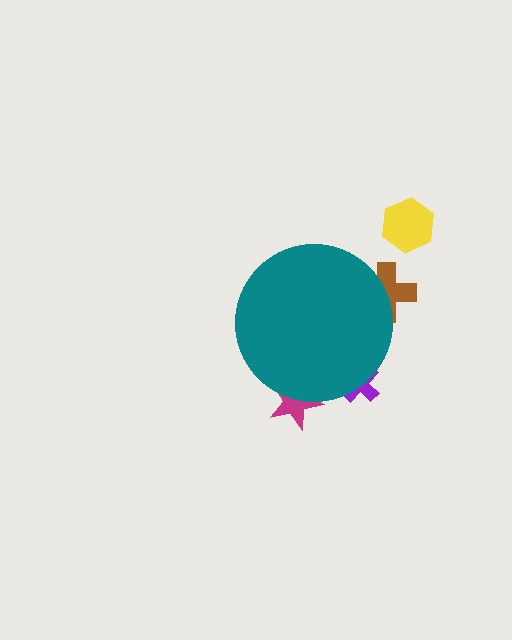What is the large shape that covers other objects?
A teal circle.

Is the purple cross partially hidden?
Yes, the purple cross is partially hidden behind the teal circle.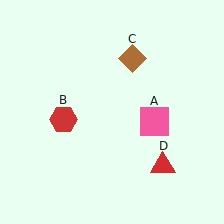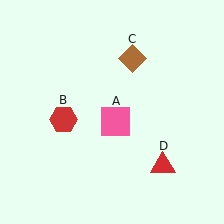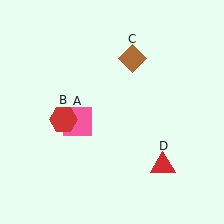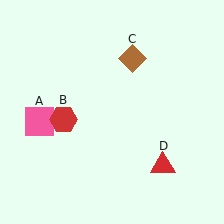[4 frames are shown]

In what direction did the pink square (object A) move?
The pink square (object A) moved left.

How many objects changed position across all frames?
1 object changed position: pink square (object A).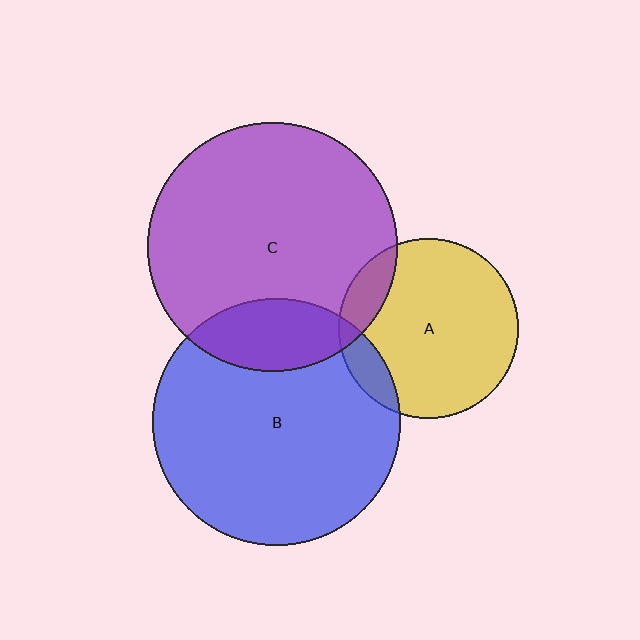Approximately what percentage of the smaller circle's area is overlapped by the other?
Approximately 20%.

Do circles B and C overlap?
Yes.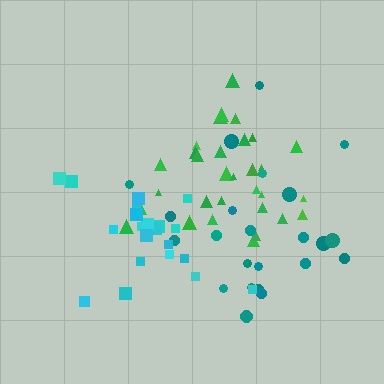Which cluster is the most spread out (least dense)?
Teal.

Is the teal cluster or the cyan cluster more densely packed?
Cyan.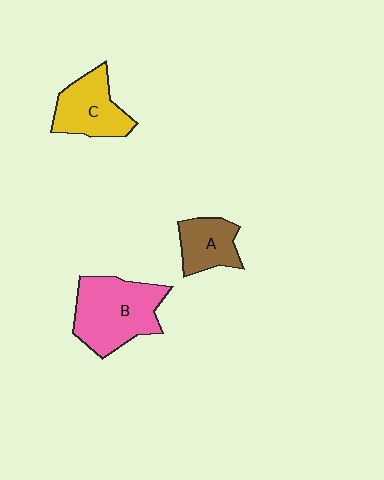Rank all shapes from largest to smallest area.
From largest to smallest: B (pink), C (yellow), A (brown).